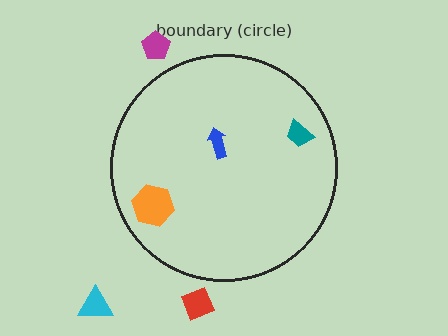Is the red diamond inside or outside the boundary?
Outside.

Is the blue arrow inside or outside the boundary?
Inside.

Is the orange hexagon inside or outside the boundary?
Inside.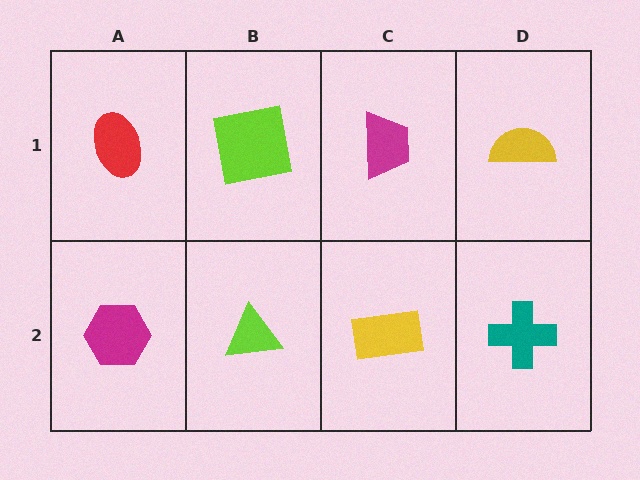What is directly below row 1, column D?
A teal cross.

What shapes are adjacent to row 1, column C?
A yellow rectangle (row 2, column C), a lime square (row 1, column B), a yellow semicircle (row 1, column D).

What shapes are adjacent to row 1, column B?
A lime triangle (row 2, column B), a red ellipse (row 1, column A), a magenta trapezoid (row 1, column C).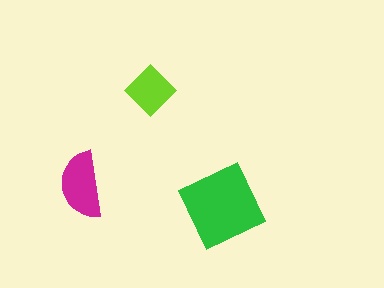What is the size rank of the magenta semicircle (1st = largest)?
2nd.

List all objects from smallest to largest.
The lime diamond, the magenta semicircle, the green square.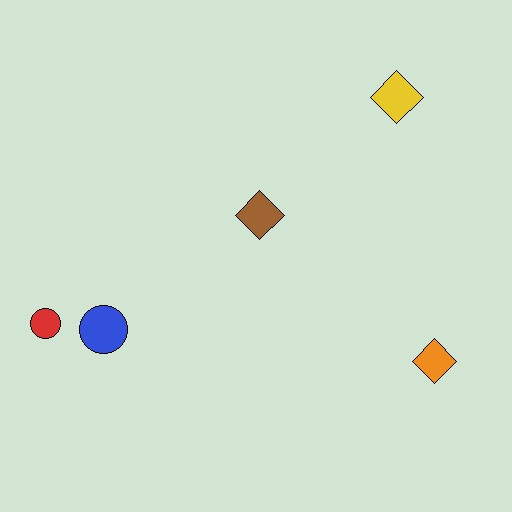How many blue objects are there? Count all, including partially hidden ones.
There is 1 blue object.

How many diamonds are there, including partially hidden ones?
There are 3 diamonds.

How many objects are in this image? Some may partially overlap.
There are 5 objects.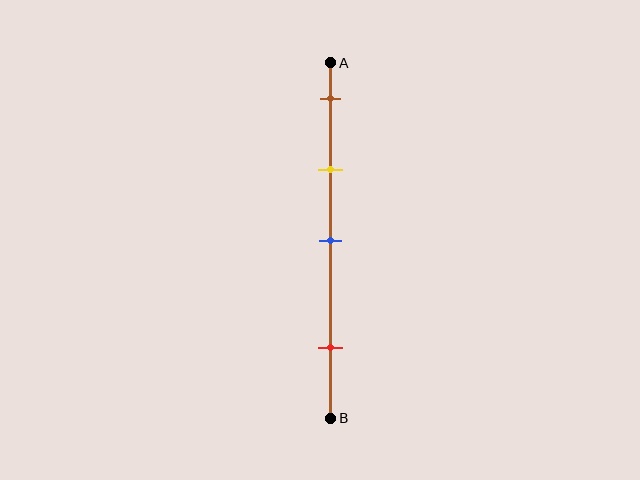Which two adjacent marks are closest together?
The brown and yellow marks are the closest adjacent pair.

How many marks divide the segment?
There are 4 marks dividing the segment.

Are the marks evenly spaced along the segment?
No, the marks are not evenly spaced.